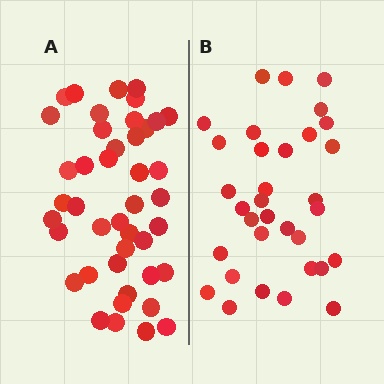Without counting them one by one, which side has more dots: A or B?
Region A (the left region) has more dots.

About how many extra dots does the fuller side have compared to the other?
Region A has roughly 10 or so more dots than region B.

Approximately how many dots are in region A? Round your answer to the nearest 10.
About 40 dots. (The exact count is 43, which rounds to 40.)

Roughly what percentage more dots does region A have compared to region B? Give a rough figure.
About 30% more.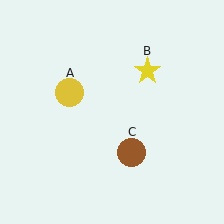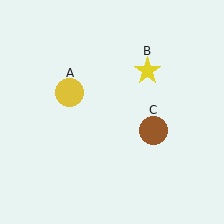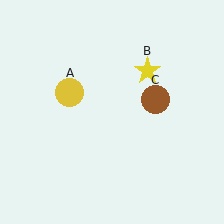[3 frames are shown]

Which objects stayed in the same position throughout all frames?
Yellow circle (object A) and yellow star (object B) remained stationary.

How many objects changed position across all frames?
1 object changed position: brown circle (object C).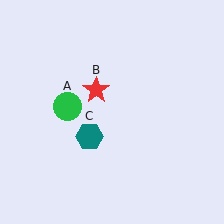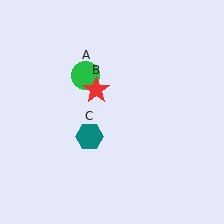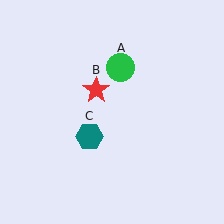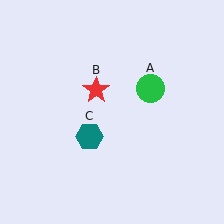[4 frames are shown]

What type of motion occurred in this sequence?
The green circle (object A) rotated clockwise around the center of the scene.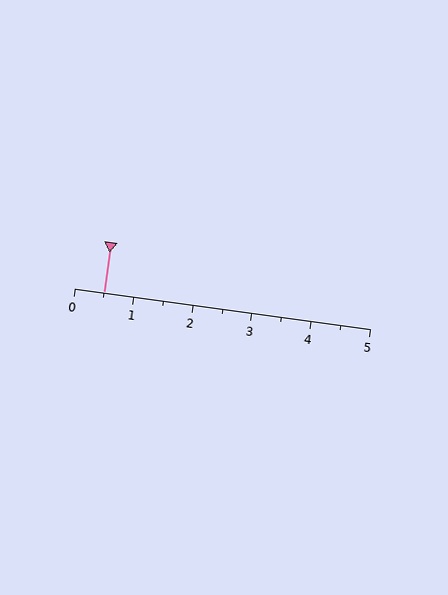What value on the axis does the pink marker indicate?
The marker indicates approximately 0.5.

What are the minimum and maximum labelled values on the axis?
The axis runs from 0 to 5.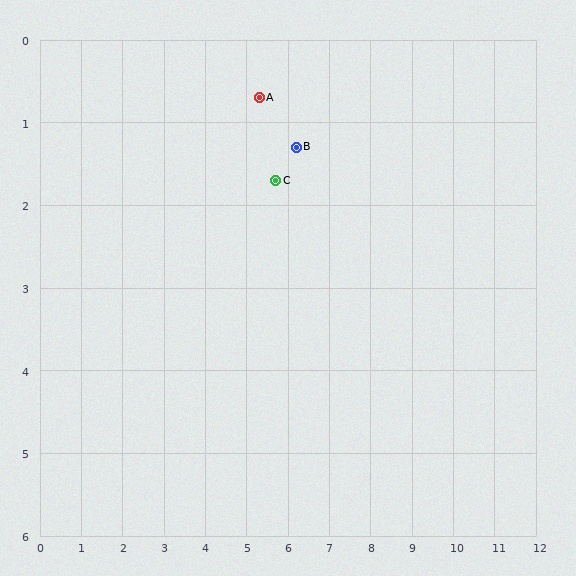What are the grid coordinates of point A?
Point A is at approximately (5.3, 0.7).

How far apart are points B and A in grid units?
Points B and A are about 1.1 grid units apart.